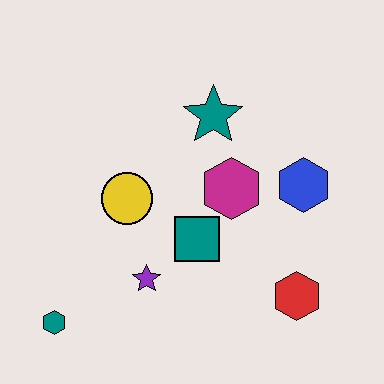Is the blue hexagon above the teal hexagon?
Yes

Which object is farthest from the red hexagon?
The teal hexagon is farthest from the red hexagon.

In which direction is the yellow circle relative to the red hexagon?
The yellow circle is to the left of the red hexagon.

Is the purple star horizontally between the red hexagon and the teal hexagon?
Yes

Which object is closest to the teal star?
The magenta hexagon is closest to the teal star.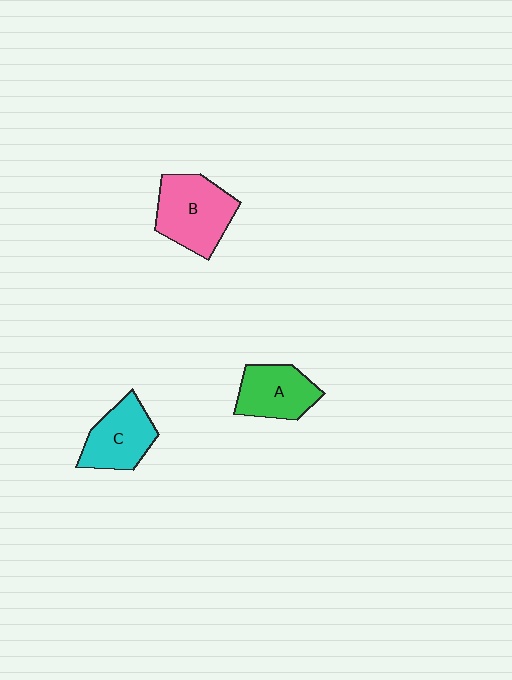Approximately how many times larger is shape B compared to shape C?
Approximately 1.3 times.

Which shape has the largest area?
Shape B (pink).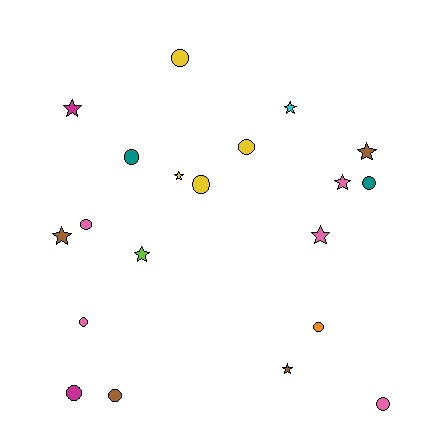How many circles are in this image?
There are 11 circles.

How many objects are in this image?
There are 20 objects.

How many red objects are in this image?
There are no red objects.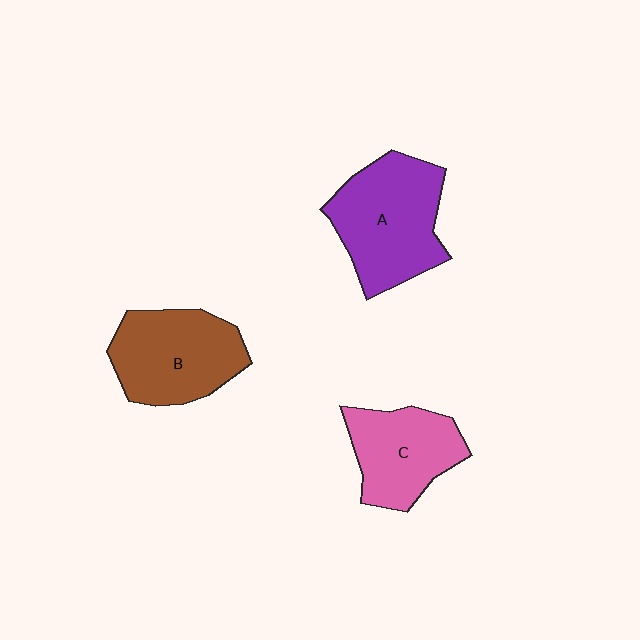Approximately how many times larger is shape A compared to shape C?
Approximately 1.3 times.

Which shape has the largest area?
Shape A (purple).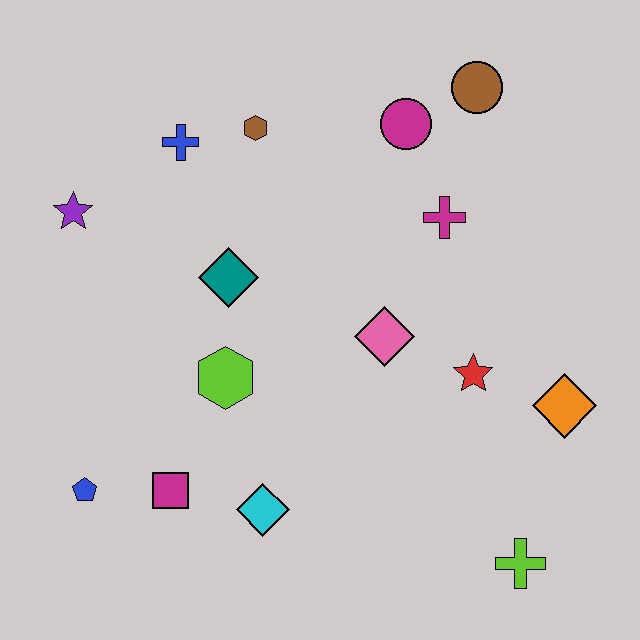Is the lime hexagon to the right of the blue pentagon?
Yes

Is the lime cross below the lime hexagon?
Yes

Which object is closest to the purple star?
The blue cross is closest to the purple star.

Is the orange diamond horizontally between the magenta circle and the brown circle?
No